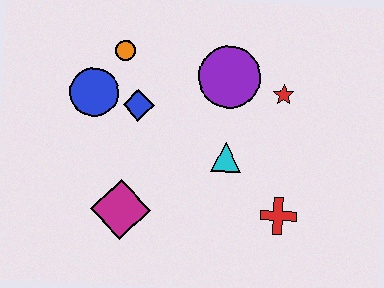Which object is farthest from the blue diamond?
The red cross is farthest from the blue diamond.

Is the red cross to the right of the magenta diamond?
Yes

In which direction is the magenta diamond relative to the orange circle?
The magenta diamond is below the orange circle.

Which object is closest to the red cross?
The cyan triangle is closest to the red cross.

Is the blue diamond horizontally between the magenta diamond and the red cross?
Yes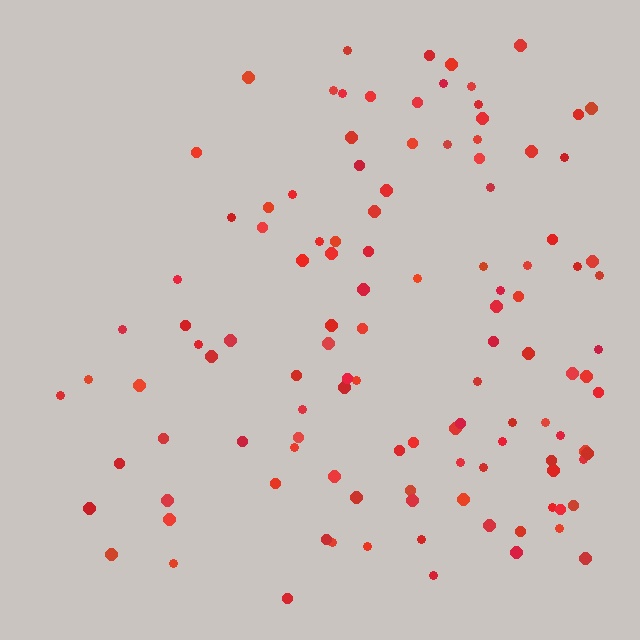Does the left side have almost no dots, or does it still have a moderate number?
Still a moderate number, just noticeably fewer than the right.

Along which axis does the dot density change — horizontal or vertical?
Horizontal.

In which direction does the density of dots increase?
From left to right, with the right side densest.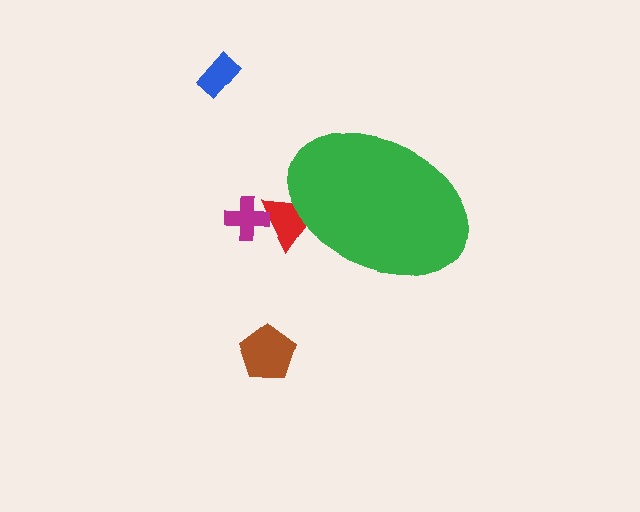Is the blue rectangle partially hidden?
No, the blue rectangle is fully visible.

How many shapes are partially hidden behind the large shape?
1 shape is partially hidden.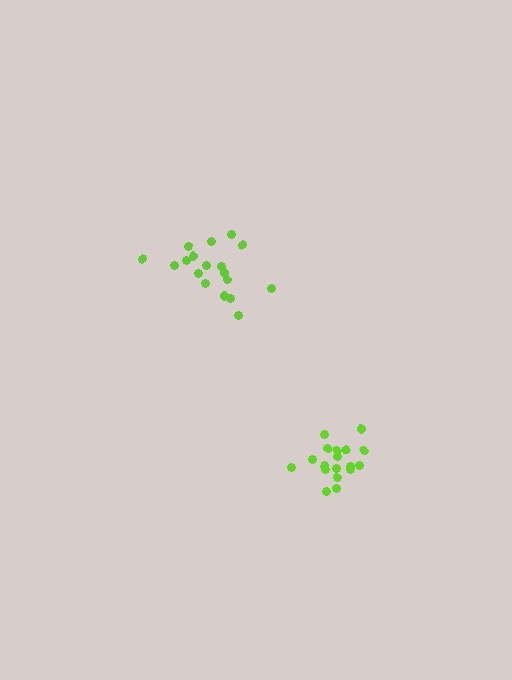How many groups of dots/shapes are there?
There are 2 groups.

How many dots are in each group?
Group 1: 18 dots, Group 2: 18 dots (36 total).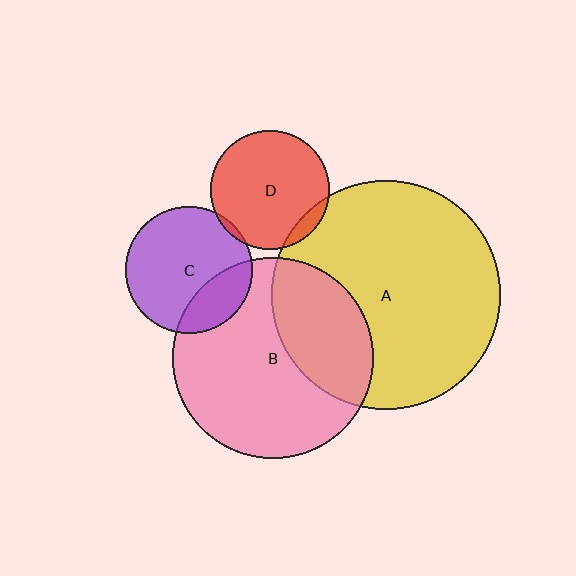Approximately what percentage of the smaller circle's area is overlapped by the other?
Approximately 30%.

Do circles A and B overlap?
Yes.